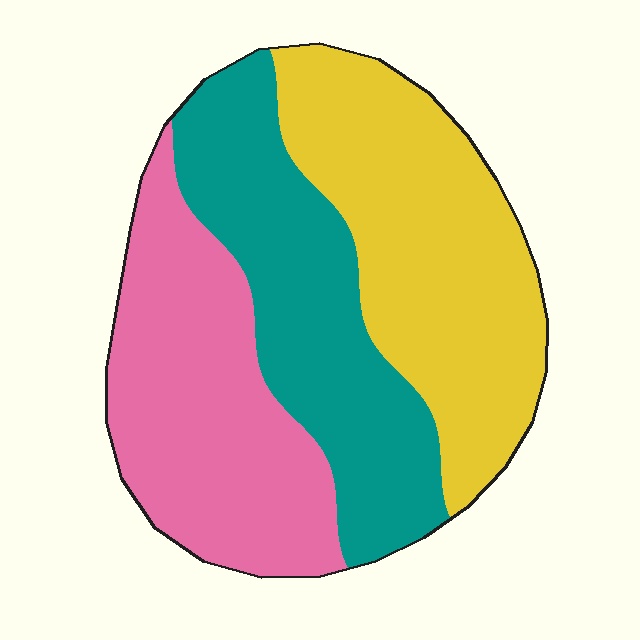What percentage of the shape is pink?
Pink covers about 30% of the shape.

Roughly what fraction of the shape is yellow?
Yellow takes up between a third and a half of the shape.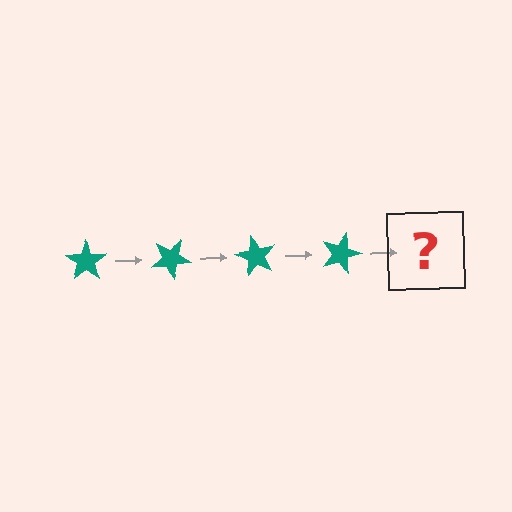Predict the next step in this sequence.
The next step is a teal star rotated 120 degrees.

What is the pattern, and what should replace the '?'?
The pattern is that the star rotates 30 degrees each step. The '?' should be a teal star rotated 120 degrees.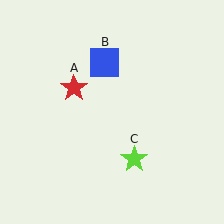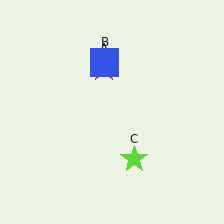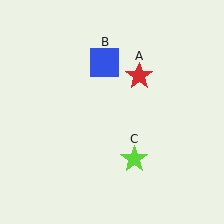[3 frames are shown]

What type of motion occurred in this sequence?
The red star (object A) rotated clockwise around the center of the scene.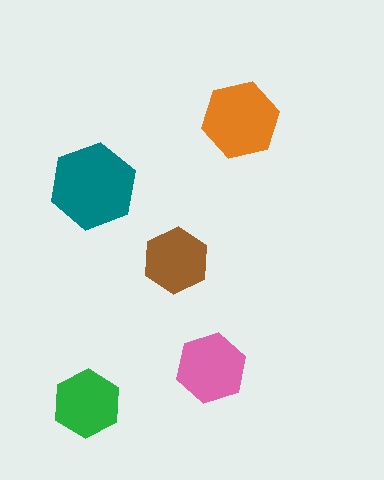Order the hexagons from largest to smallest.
the teal one, the orange one, the pink one, the green one, the brown one.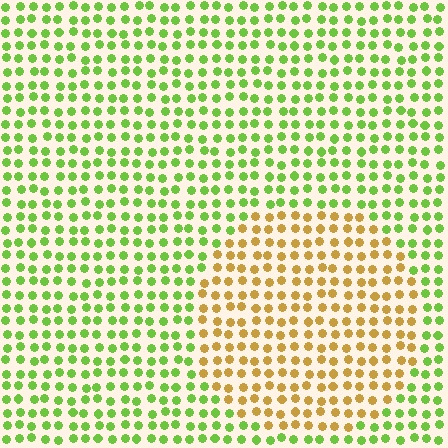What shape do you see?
I see a circle.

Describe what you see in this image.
The image is filled with small lime elements in a uniform arrangement. A circle-shaped region is visible where the elements are tinted to a slightly different hue, forming a subtle color boundary.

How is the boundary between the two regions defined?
The boundary is defined purely by a slight shift in hue (about 58 degrees). Spacing, size, and orientation are identical on both sides.